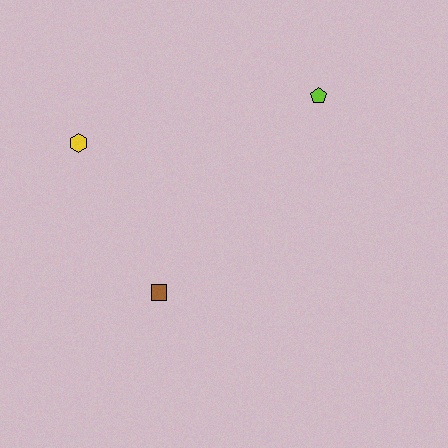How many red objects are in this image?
There are no red objects.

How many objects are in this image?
There are 3 objects.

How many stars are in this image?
There are no stars.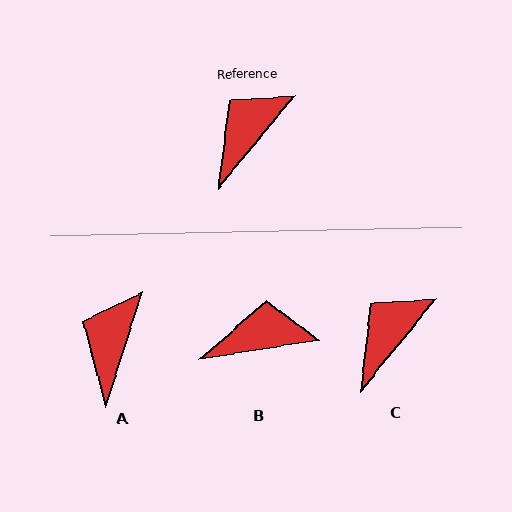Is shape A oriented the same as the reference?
No, it is off by about 22 degrees.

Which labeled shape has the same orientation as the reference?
C.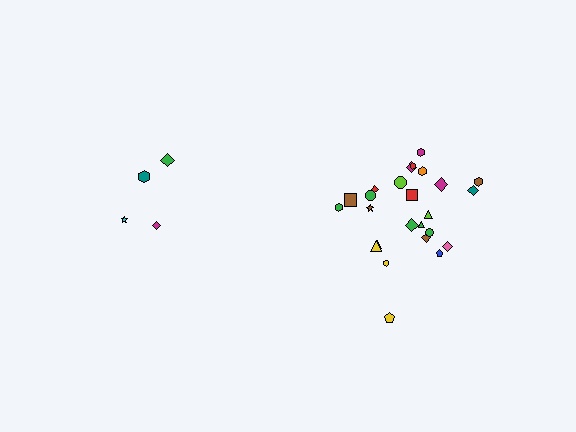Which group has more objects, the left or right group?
The right group.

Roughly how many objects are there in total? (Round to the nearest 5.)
Roughly 30 objects in total.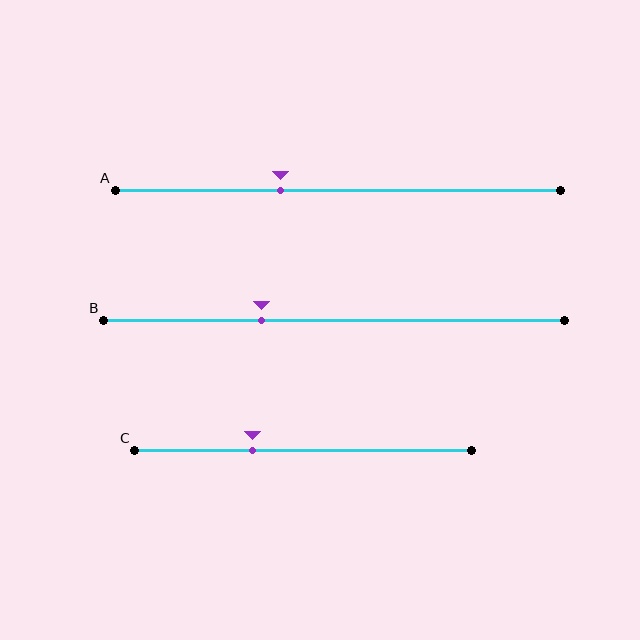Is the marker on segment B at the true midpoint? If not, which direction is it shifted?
No, the marker on segment B is shifted to the left by about 16% of the segment length.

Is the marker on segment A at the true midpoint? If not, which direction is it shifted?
No, the marker on segment A is shifted to the left by about 13% of the segment length.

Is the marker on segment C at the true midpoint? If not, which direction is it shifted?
No, the marker on segment C is shifted to the left by about 15% of the segment length.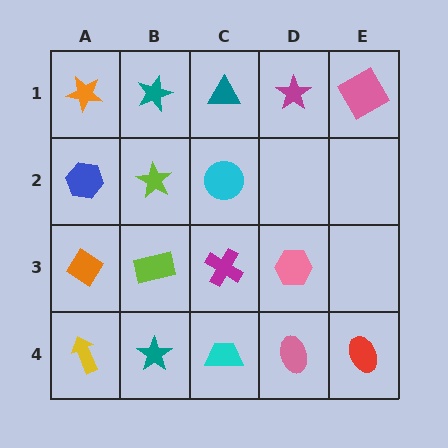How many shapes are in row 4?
5 shapes.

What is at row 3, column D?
A pink hexagon.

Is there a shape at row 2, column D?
No, that cell is empty.